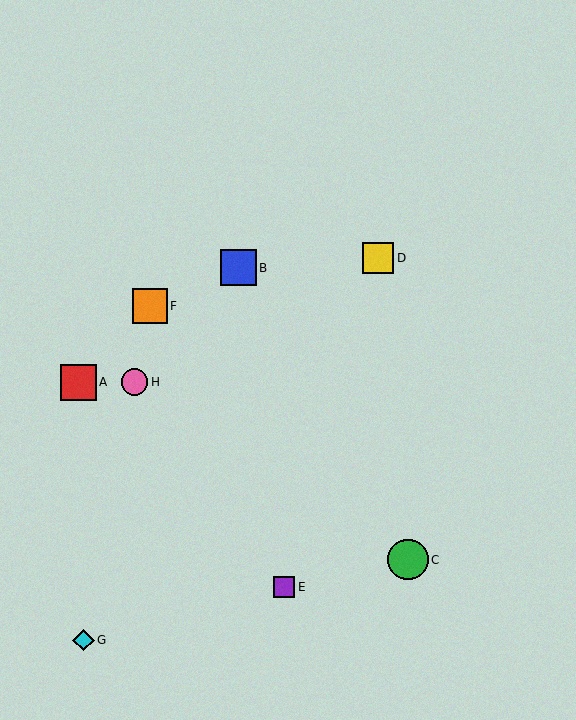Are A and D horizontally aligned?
No, A is at y≈382 and D is at y≈258.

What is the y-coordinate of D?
Object D is at y≈258.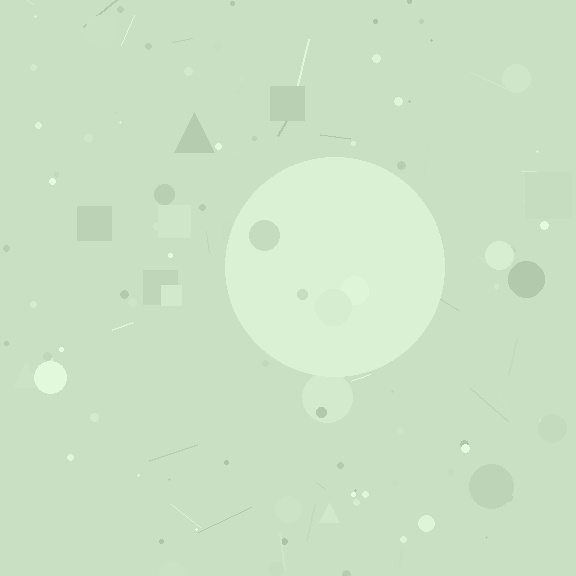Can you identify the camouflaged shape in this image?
The camouflaged shape is a circle.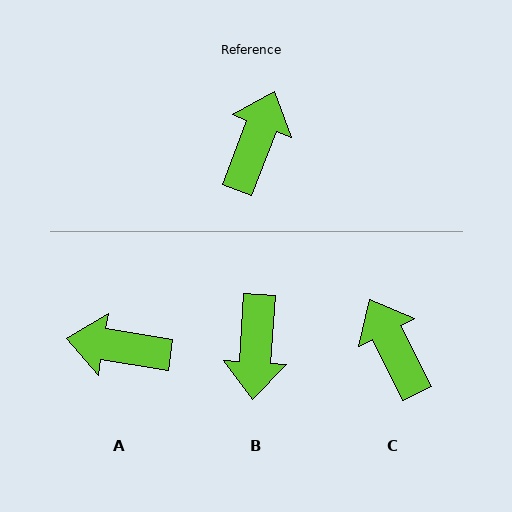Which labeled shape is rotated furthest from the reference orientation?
B, about 163 degrees away.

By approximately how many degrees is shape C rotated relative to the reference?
Approximately 48 degrees counter-clockwise.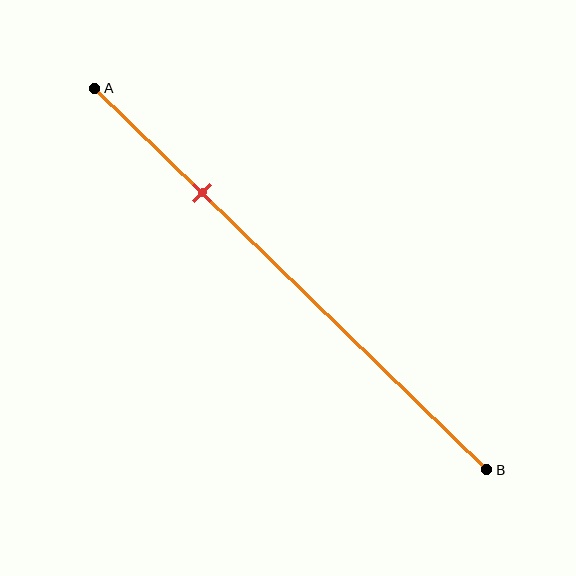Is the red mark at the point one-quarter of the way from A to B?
Yes, the mark is approximately at the one-quarter point.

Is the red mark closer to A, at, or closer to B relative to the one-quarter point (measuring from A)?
The red mark is approximately at the one-quarter point of segment AB.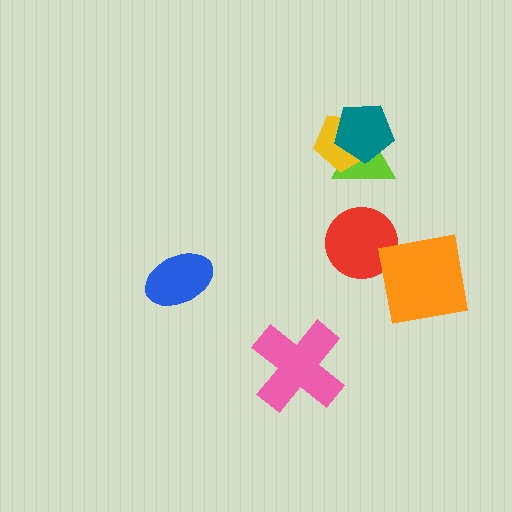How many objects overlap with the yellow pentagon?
2 objects overlap with the yellow pentagon.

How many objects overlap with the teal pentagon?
2 objects overlap with the teal pentagon.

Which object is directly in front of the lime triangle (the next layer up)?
The yellow pentagon is directly in front of the lime triangle.